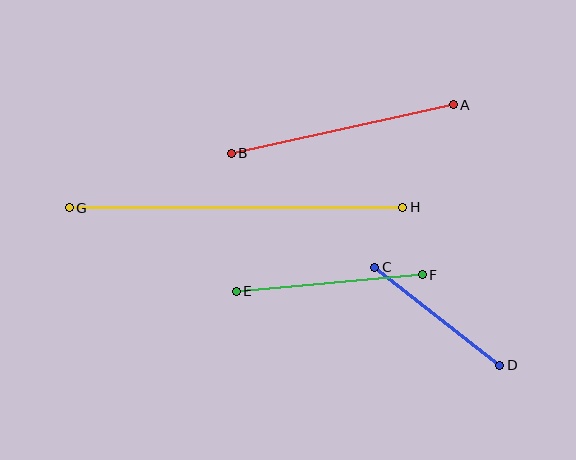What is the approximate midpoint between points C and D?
The midpoint is at approximately (437, 316) pixels.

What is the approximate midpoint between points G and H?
The midpoint is at approximately (236, 207) pixels.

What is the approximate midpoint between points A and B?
The midpoint is at approximately (342, 129) pixels.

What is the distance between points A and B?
The distance is approximately 227 pixels.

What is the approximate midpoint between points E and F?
The midpoint is at approximately (329, 283) pixels.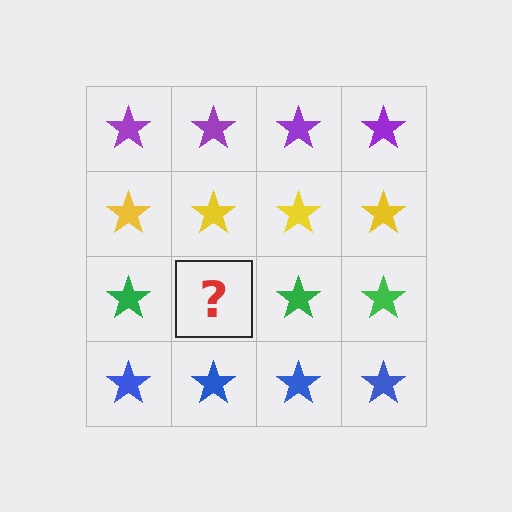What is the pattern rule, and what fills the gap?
The rule is that each row has a consistent color. The gap should be filled with a green star.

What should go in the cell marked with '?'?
The missing cell should contain a green star.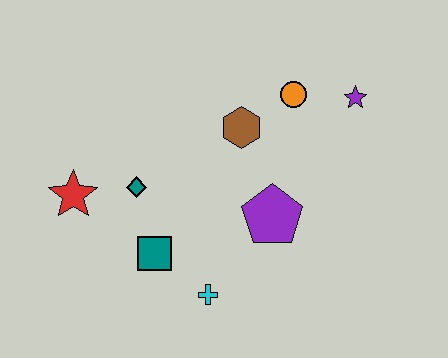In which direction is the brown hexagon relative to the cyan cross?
The brown hexagon is above the cyan cross.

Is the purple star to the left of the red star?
No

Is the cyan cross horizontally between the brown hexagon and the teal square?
Yes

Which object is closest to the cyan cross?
The teal square is closest to the cyan cross.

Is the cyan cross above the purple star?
No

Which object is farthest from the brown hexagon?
The red star is farthest from the brown hexagon.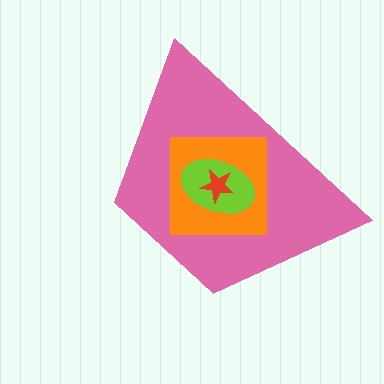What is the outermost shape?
The pink trapezoid.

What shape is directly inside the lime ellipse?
The red star.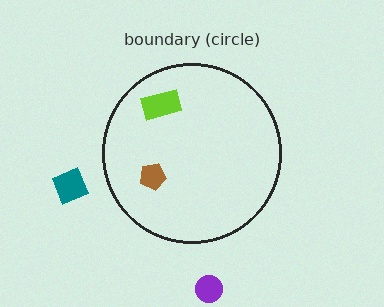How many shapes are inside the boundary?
2 inside, 2 outside.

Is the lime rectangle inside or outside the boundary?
Inside.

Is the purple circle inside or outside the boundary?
Outside.